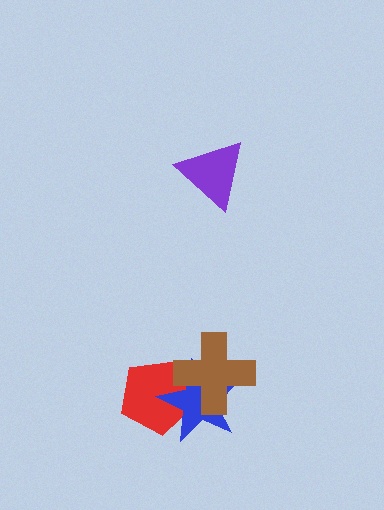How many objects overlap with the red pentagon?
2 objects overlap with the red pentagon.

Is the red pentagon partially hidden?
Yes, it is partially covered by another shape.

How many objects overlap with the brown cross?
2 objects overlap with the brown cross.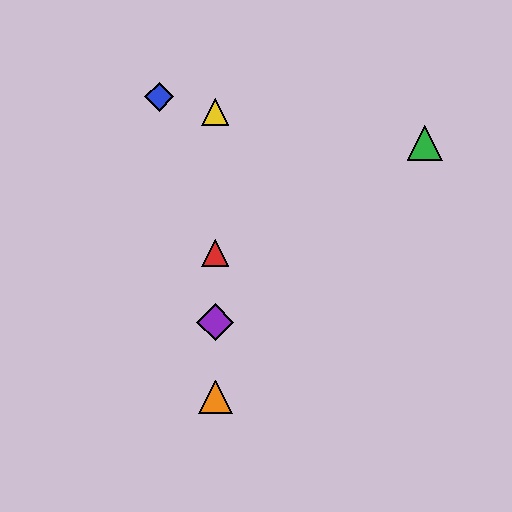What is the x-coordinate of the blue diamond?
The blue diamond is at x≈159.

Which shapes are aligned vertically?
The red triangle, the yellow triangle, the purple diamond, the orange triangle are aligned vertically.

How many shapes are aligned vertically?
4 shapes (the red triangle, the yellow triangle, the purple diamond, the orange triangle) are aligned vertically.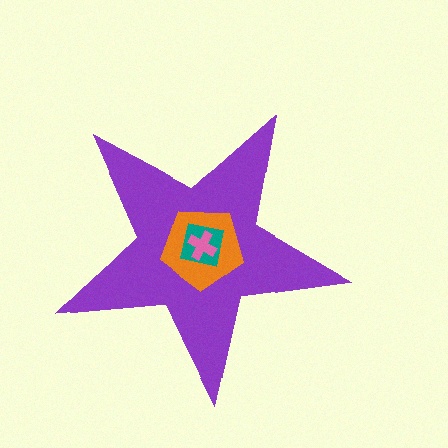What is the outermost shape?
The purple star.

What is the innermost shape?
The pink cross.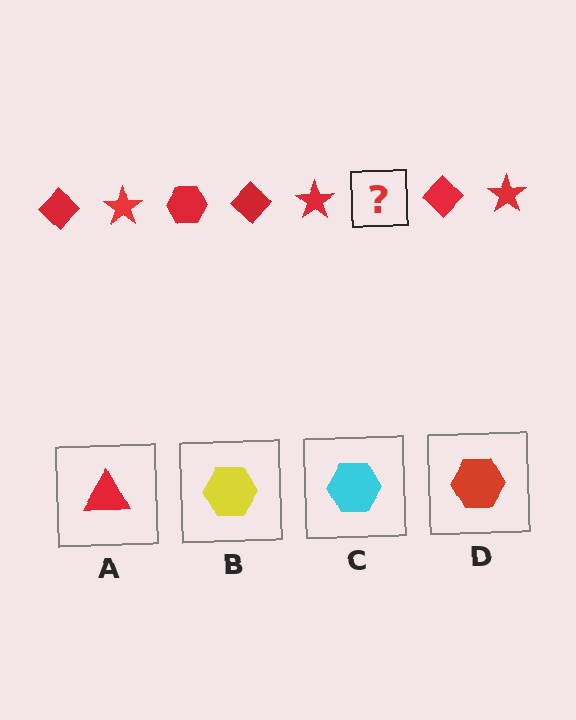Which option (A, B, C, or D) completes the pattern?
D.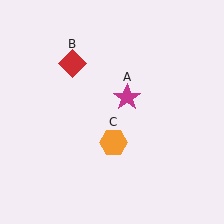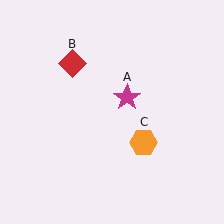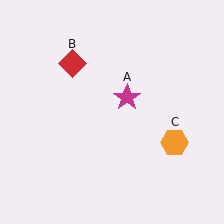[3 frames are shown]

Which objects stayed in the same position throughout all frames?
Magenta star (object A) and red diamond (object B) remained stationary.